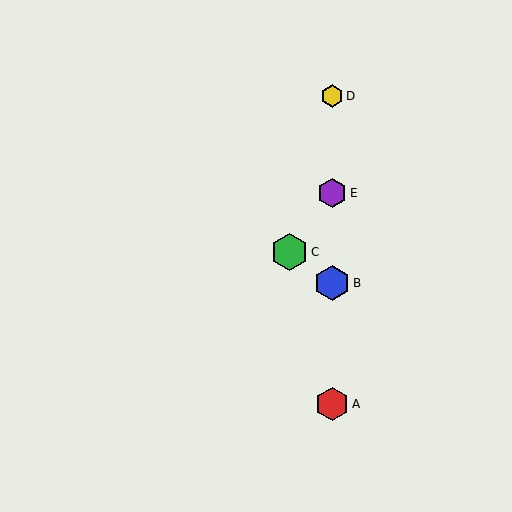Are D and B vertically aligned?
Yes, both are at x≈332.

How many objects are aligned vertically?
4 objects (A, B, D, E) are aligned vertically.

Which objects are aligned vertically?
Objects A, B, D, E are aligned vertically.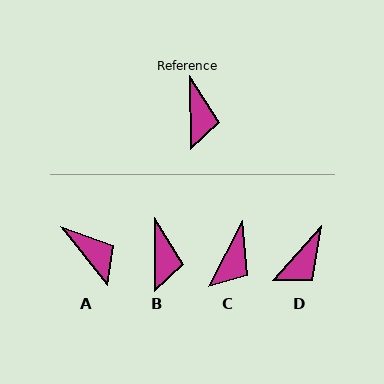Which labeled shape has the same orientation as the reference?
B.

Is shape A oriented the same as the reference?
No, it is off by about 38 degrees.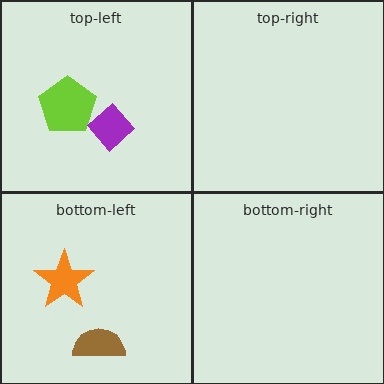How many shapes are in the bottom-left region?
2.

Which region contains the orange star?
The bottom-left region.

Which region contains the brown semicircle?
The bottom-left region.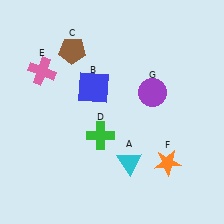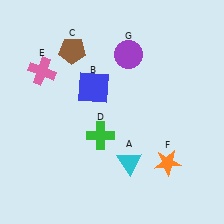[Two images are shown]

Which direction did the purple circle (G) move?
The purple circle (G) moved up.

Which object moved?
The purple circle (G) moved up.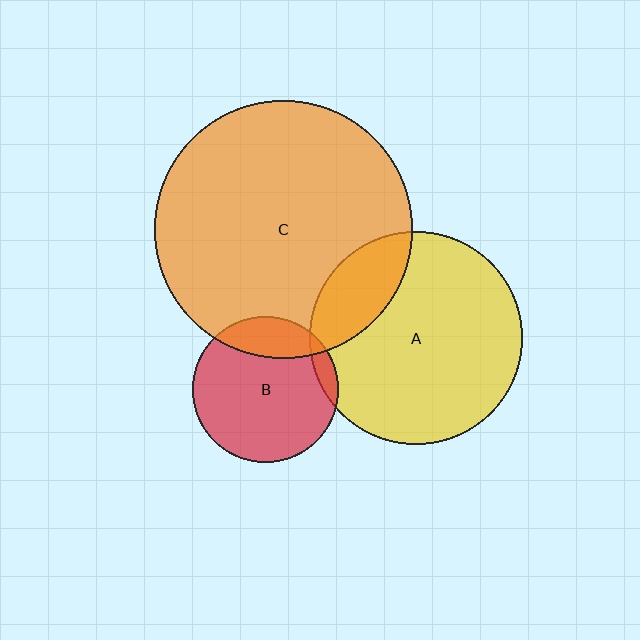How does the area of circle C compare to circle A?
Approximately 1.5 times.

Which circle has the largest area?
Circle C (orange).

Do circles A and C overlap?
Yes.